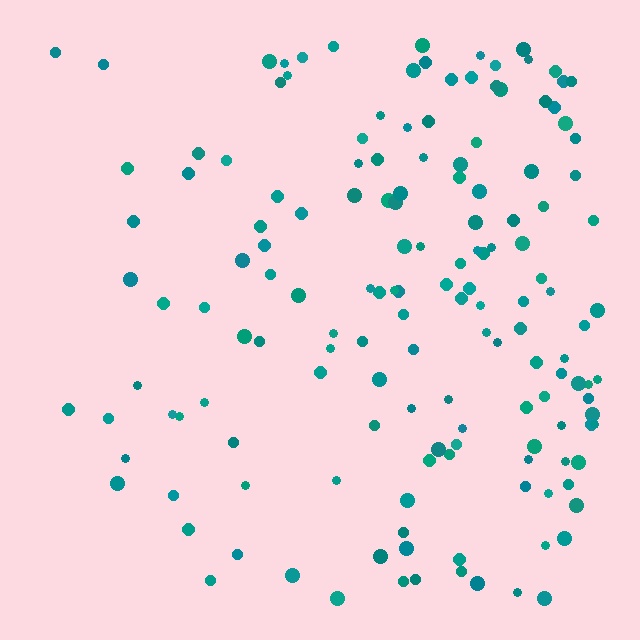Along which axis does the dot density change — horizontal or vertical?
Horizontal.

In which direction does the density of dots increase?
From left to right, with the right side densest.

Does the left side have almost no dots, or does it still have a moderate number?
Still a moderate number, just noticeably fewer than the right.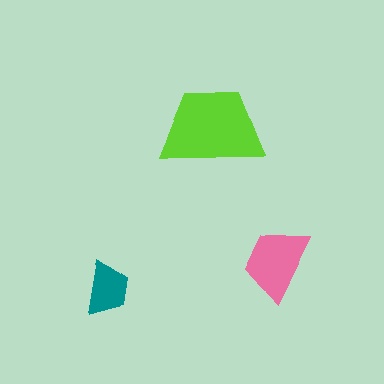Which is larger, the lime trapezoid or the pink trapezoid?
The lime one.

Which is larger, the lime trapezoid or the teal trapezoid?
The lime one.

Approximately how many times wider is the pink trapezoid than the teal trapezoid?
About 1.5 times wider.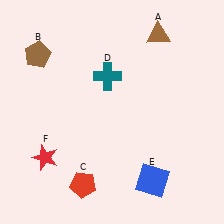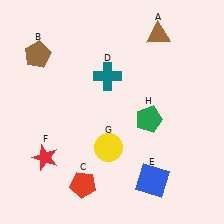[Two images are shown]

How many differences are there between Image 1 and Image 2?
There are 2 differences between the two images.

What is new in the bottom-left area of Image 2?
A yellow circle (G) was added in the bottom-left area of Image 2.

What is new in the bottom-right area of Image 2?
A green pentagon (H) was added in the bottom-right area of Image 2.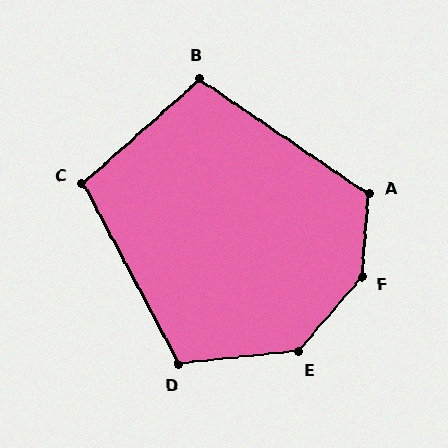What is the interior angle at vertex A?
Approximately 120 degrees (obtuse).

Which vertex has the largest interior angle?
F, at approximately 144 degrees.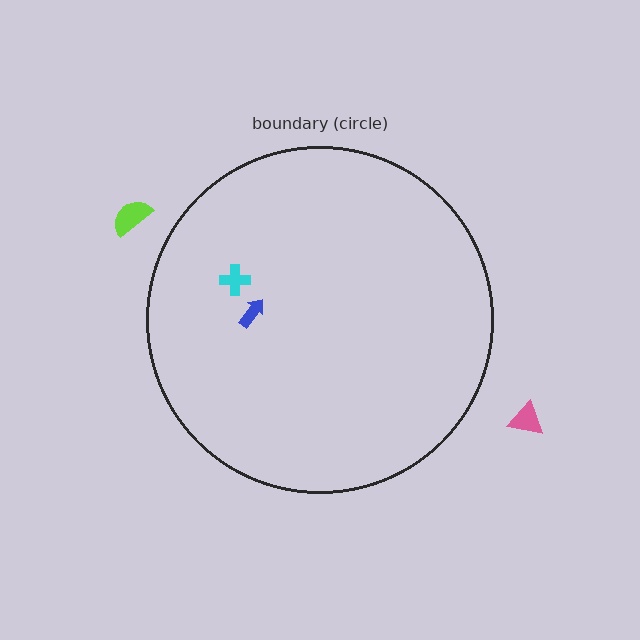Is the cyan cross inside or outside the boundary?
Inside.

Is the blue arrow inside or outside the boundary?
Inside.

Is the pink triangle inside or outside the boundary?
Outside.